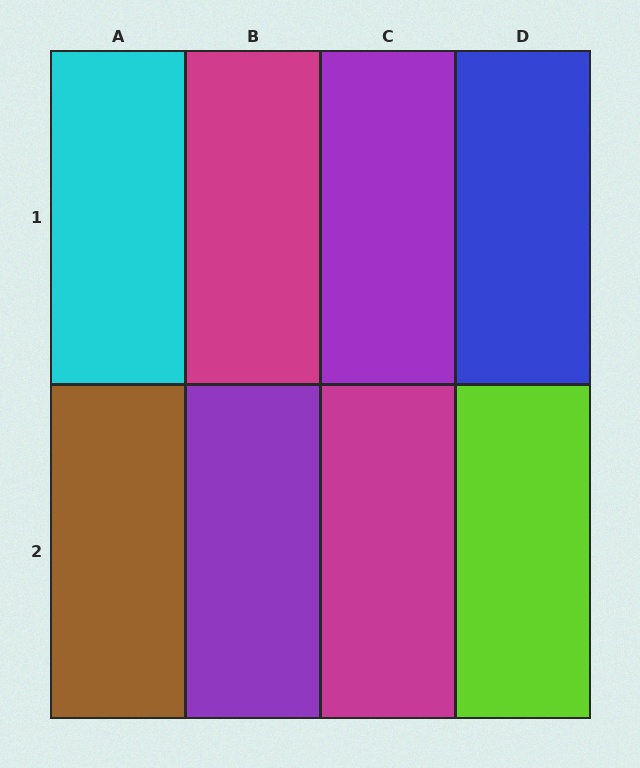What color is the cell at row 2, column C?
Magenta.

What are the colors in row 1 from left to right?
Cyan, magenta, purple, blue.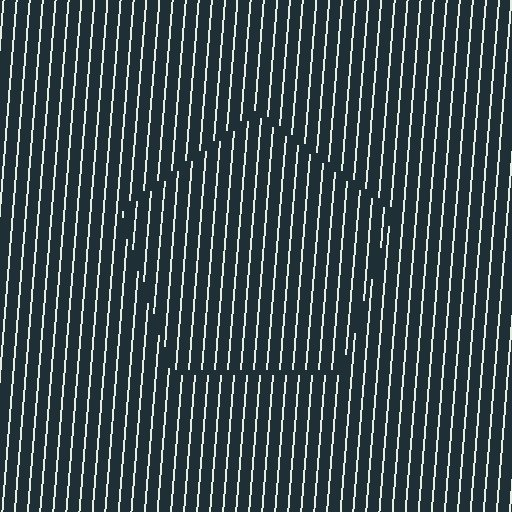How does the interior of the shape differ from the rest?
The interior of the shape contains the same grating, shifted by half a period — the contour is defined by the phase discontinuity where line-ends from the inner and outer gratings abut.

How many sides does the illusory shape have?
5 sides — the line-ends trace a pentagon.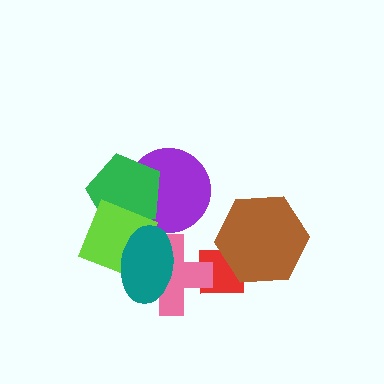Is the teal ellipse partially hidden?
No, no other shape covers it.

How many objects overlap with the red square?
2 objects overlap with the red square.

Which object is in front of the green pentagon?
The lime diamond is in front of the green pentagon.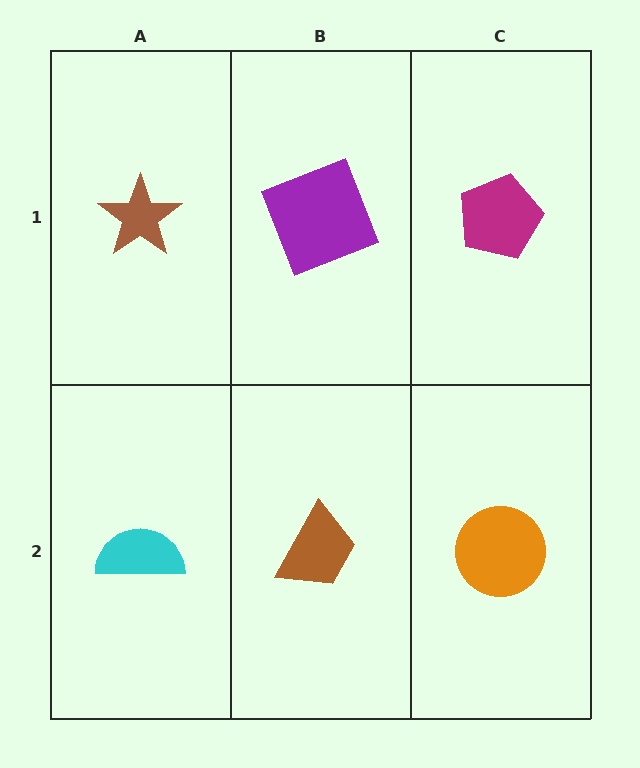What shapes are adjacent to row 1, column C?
An orange circle (row 2, column C), a purple square (row 1, column B).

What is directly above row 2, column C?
A magenta pentagon.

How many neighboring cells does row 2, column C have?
2.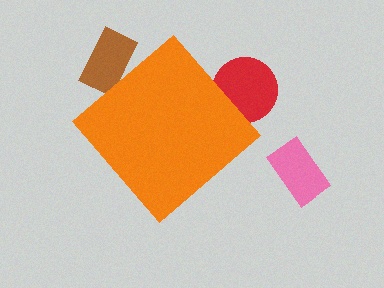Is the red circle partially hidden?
Yes, the red circle is partially hidden behind the orange diamond.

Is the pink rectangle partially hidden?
No, the pink rectangle is fully visible.